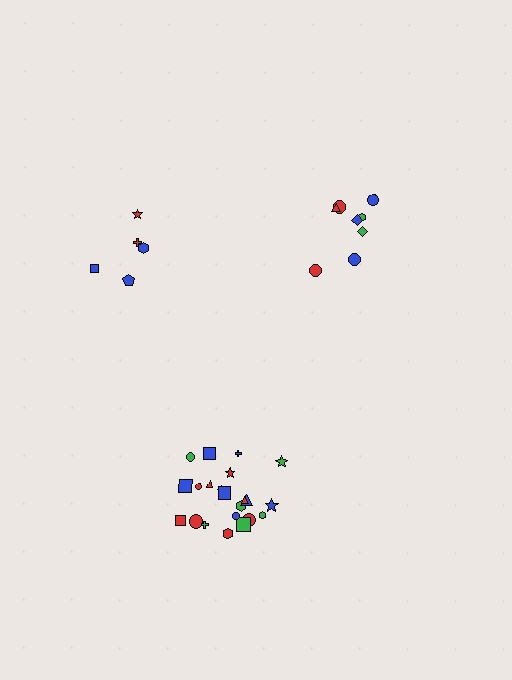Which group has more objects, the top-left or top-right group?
The top-right group.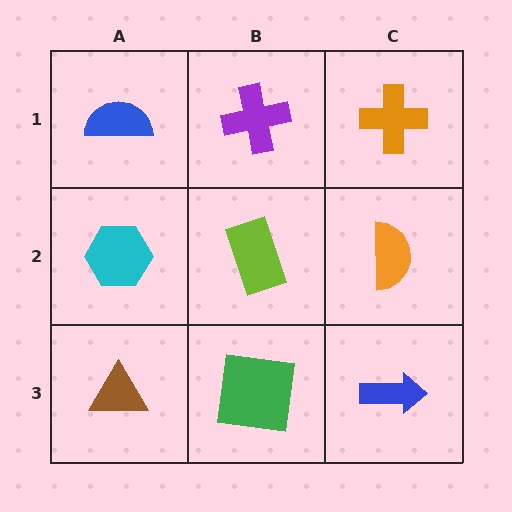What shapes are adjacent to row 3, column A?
A cyan hexagon (row 2, column A), a green square (row 3, column B).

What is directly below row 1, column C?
An orange semicircle.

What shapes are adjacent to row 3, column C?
An orange semicircle (row 2, column C), a green square (row 3, column B).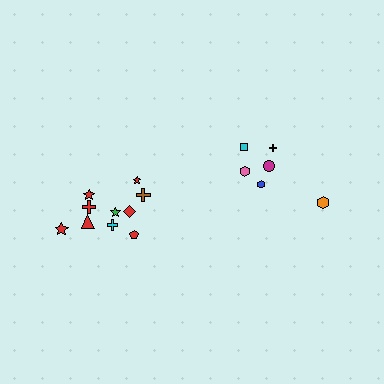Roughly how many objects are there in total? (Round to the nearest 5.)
Roughly 15 objects in total.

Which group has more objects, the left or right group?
The left group.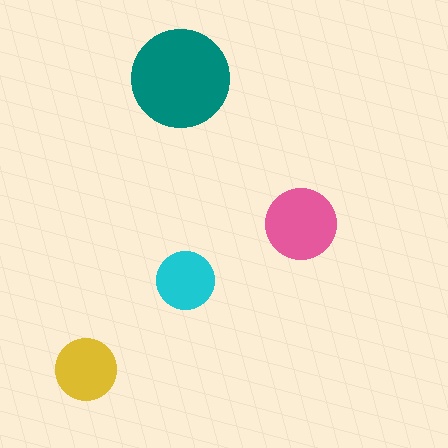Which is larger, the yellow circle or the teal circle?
The teal one.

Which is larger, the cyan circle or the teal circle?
The teal one.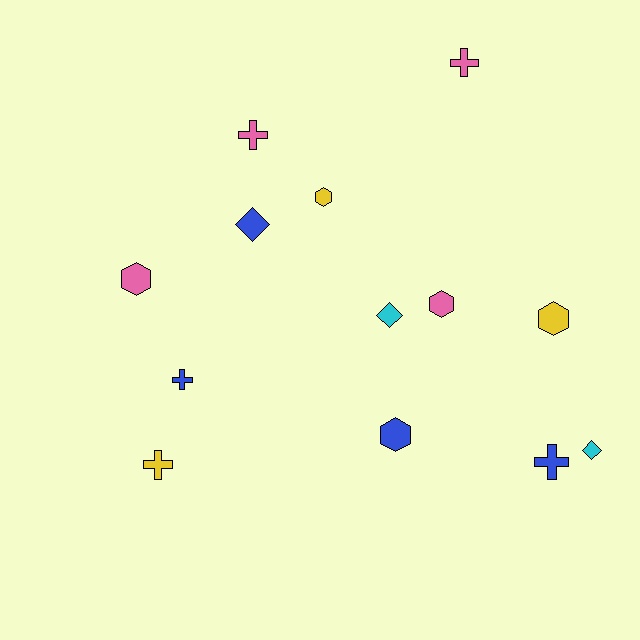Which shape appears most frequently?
Hexagon, with 5 objects.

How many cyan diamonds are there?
There are 2 cyan diamonds.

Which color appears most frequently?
Blue, with 4 objects.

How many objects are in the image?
There are 13 objects.